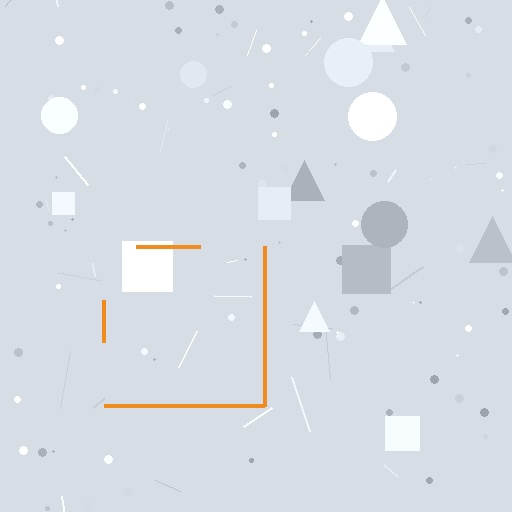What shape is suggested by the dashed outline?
The dashed outline suggests a square.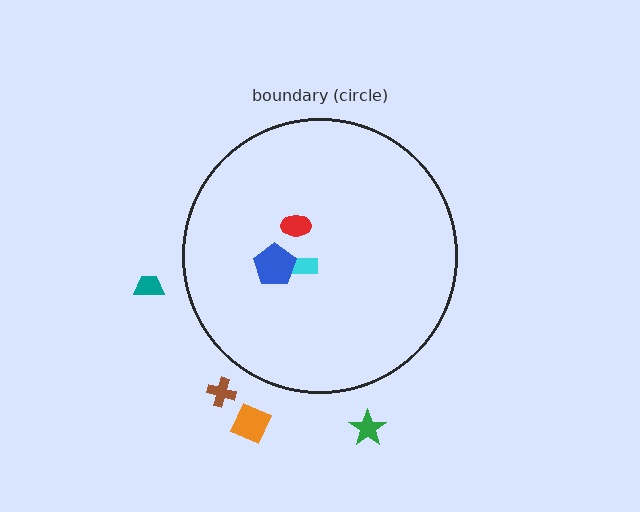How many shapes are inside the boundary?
3 inside, 4 outside.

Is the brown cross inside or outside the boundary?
Outside.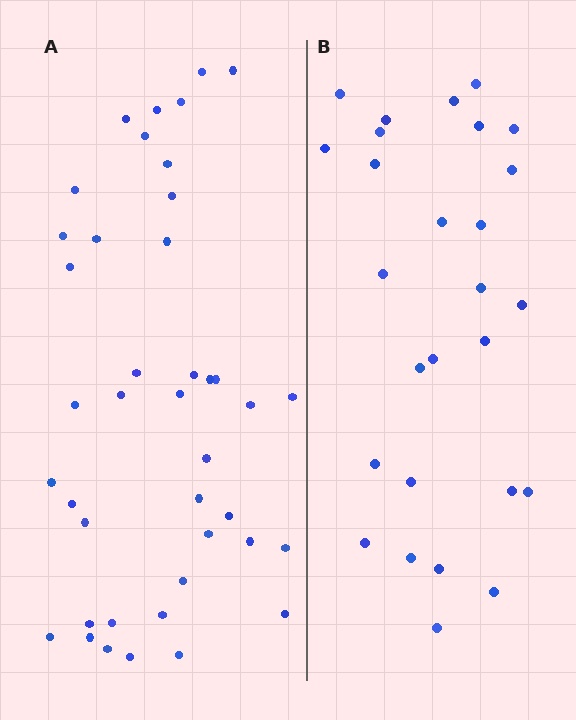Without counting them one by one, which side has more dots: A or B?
Region A (the left region) has more dots.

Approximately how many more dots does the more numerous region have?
Region A has approximately 15 more dots than region B.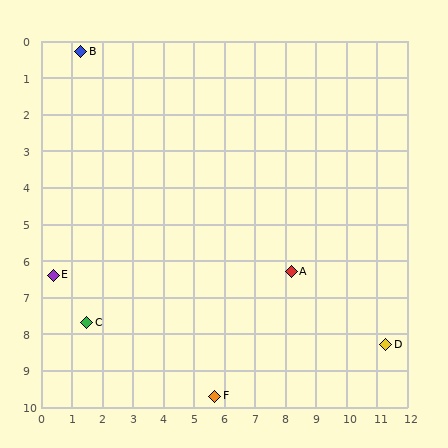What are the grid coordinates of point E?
Point E is at approximately (0.4, 6.4).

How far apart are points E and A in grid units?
Points E and A are about 7.8 grid units apart.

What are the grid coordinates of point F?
Point F is at approximately (5.7, 9.7).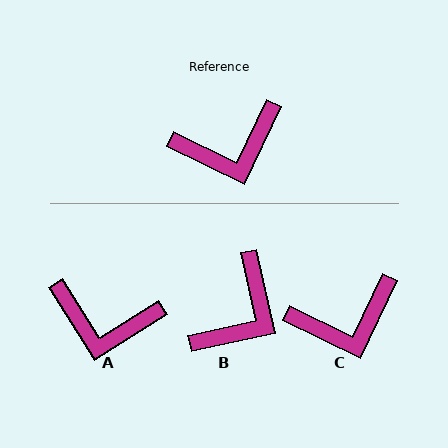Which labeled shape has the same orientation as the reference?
C.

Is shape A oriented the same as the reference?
No, it is off by about 32 degrees.